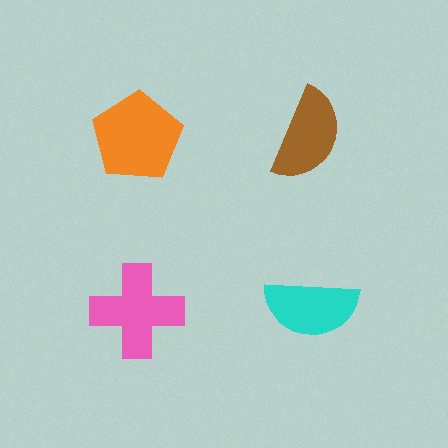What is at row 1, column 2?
A brown semicircle.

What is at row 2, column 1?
A pink cross.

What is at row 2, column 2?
A cyan semicircle.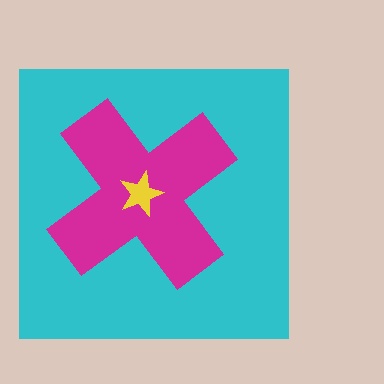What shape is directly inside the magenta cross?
The yellow star.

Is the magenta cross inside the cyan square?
Yes.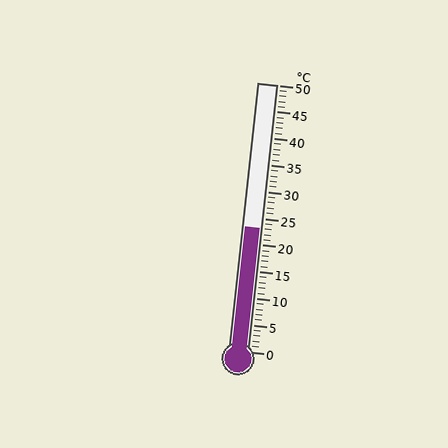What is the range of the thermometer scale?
The thermometer scale ranges from 0°C to 50°C.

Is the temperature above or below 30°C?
The temperature is below 30°C.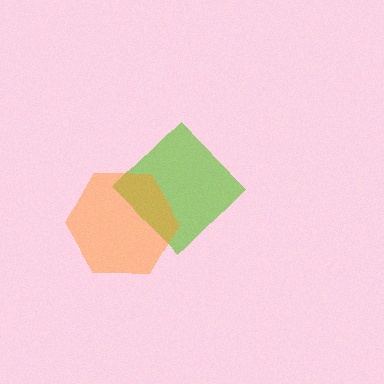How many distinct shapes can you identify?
There are 2 distinct shapes: a lime diamond, an orange hexagon.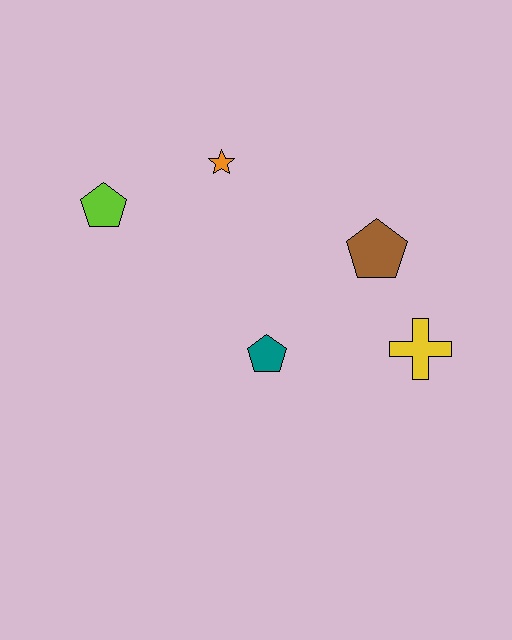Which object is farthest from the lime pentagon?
The yellow cross is farthest from the lime pentagon.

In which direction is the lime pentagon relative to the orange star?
The lime pentagon is to the left of the orange star.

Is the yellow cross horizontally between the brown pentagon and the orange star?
No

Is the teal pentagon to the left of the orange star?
No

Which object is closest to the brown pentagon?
The yellow cross is closest to the brown pentagon.